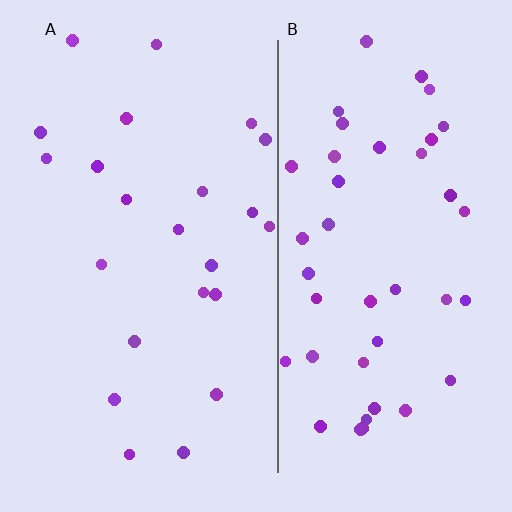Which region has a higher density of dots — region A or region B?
B (the right).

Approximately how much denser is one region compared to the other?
Approximately 1.8× — region B over region A.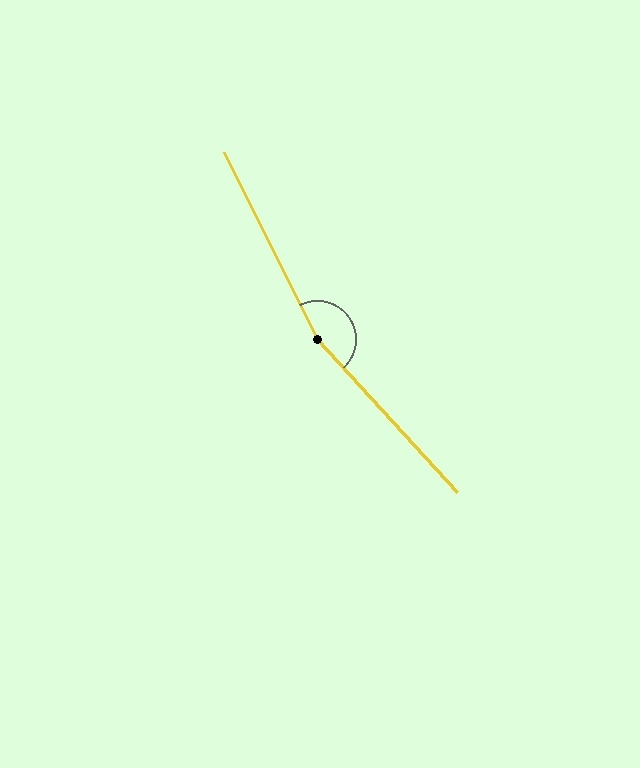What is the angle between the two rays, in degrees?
Approximately 164 degrees.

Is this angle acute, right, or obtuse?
It is obtuse.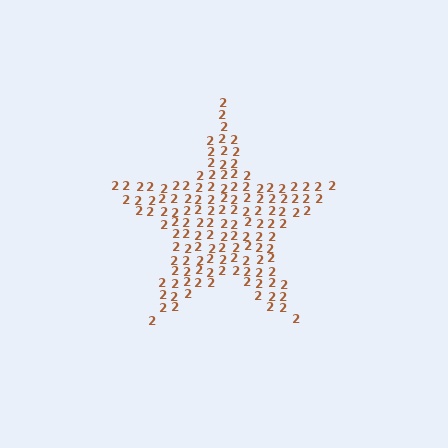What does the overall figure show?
The overall figure shows a star.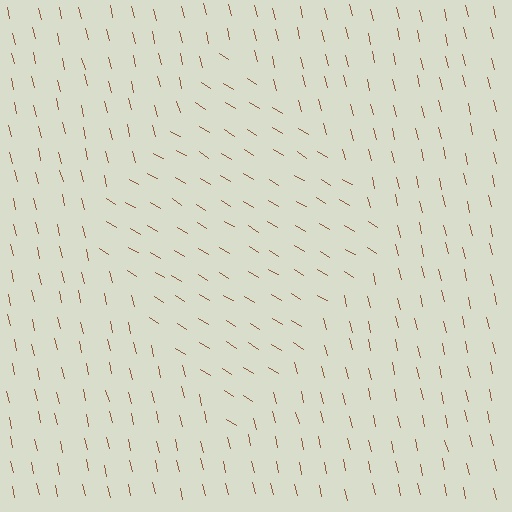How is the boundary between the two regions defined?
The boundary is defined purely by a change in line orientation (approximately 45 degrees difference). All lines are the same color and thickness.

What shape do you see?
I see a diamond.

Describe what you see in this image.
The image is filled with small brown line segments. A diamond region in the image has lines oriented differently from the surrounding lines, creating a visible texture boundary.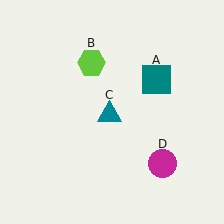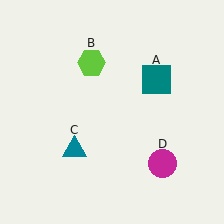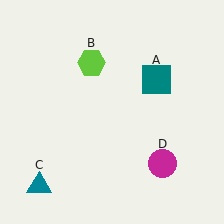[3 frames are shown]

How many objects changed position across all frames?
1 object changed position: teal triangle (object C).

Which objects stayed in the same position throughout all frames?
Teal square (object A) and lime hexagon (object B) and magenta circle (object D) remained stationary.